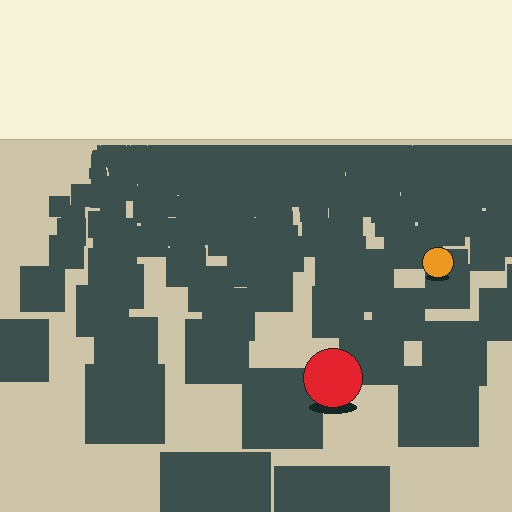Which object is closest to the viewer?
The red circle is closest. The texture marks near it are larger and more spread out.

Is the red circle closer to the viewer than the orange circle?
Yes. The red circle is closer — you can tell from the texture gradient: the ground texture is coarser near it.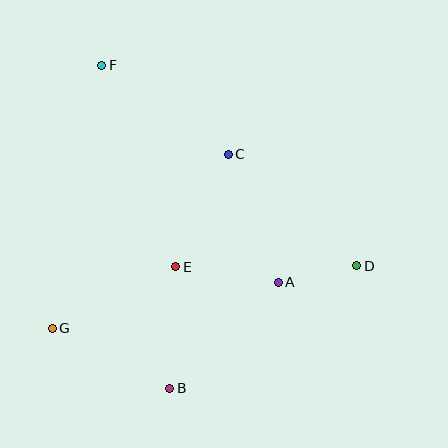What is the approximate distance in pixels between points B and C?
The distance between B and C is approximately 241 pixels.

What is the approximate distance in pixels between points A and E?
The distance between A and E is approximately 104 pixels.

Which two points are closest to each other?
Points A and D are closest to each other.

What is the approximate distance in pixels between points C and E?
The distance between C and E is approximately 124 pixels.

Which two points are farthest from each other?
Points B and F are farthest from each other.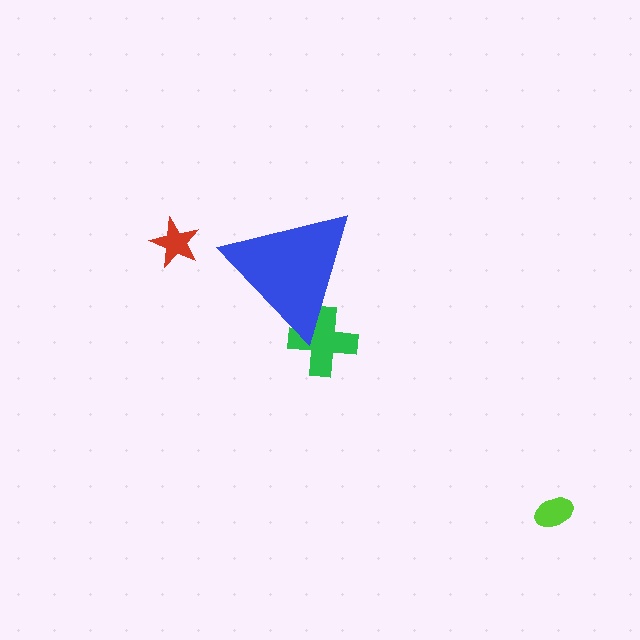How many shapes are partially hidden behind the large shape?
1 shape is partially hidden.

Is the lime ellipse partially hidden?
No, the lime ellipse is fully visible.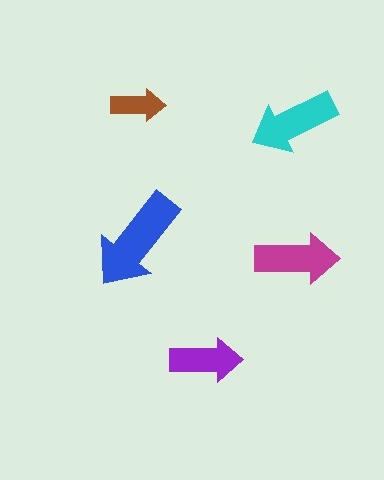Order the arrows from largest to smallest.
the blue one, the cyan one, the magenta one, the purple one, the brown one.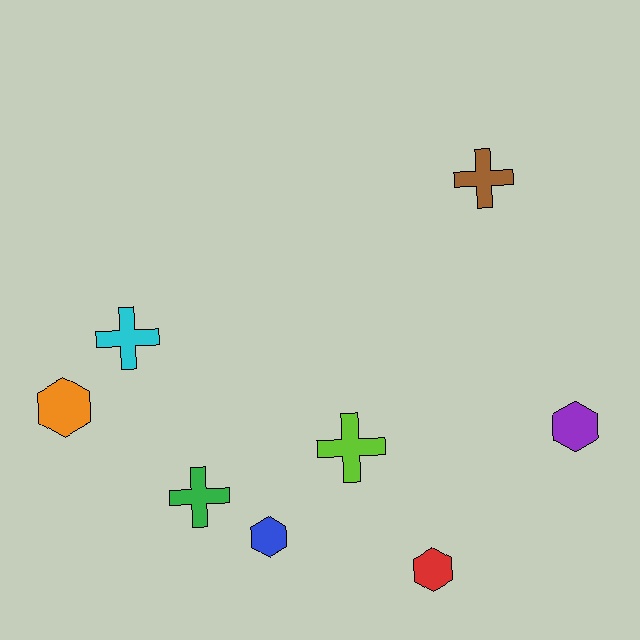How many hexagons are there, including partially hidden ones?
There are 4 hexagons.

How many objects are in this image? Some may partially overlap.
There are 8 objects.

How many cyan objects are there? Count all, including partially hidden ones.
There is 1 cyan object.